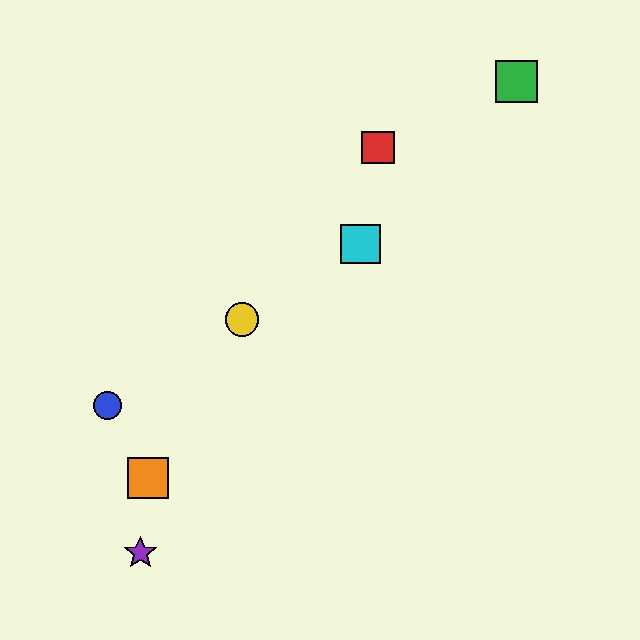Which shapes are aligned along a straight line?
The blue circle, the yellow circle, the cyan square are aligned along a straight line.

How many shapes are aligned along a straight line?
3 shapes (the blue circle, the yellow circle, the cyan square) are aligned along a straight line.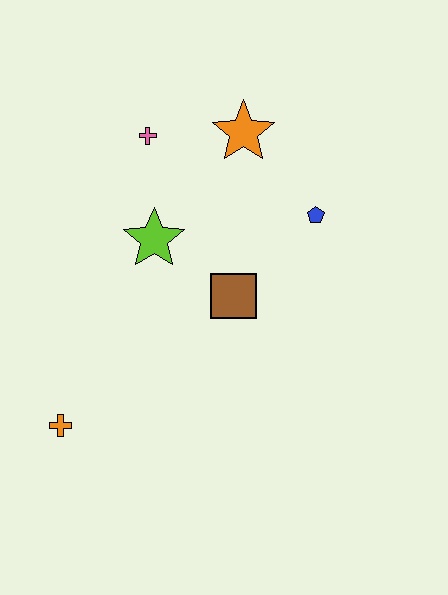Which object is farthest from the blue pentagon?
The orange cross is farthest from the blue pentagon.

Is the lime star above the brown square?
Yes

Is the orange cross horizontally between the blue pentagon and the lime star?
No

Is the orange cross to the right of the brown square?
No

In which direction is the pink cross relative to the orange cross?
The pink cross is above the orange cross.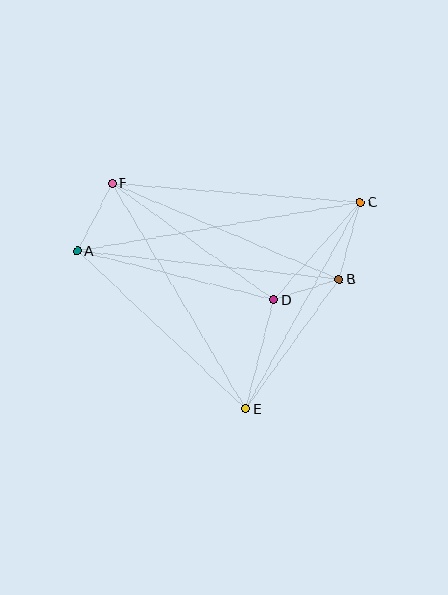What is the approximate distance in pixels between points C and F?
The distance between C and F is approximately 249 pixels.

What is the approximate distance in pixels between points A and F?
The distance between A and F is approximately 76 pixels.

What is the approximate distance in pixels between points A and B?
The distance between A and B is approximately 263 pixels.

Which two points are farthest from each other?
Points A and C are farthest from each other.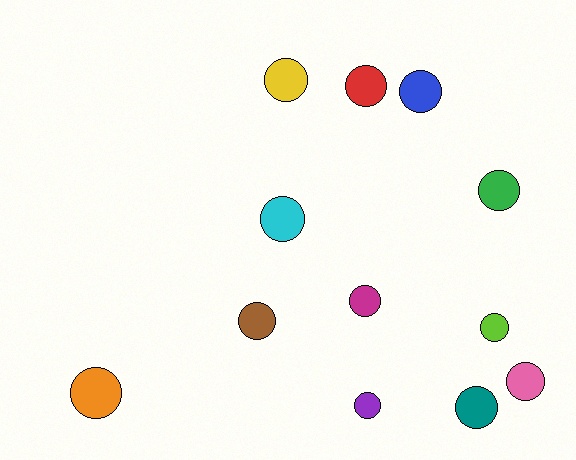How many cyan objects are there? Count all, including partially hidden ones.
There is 1 cyan object.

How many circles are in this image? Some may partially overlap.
There are 12 circles.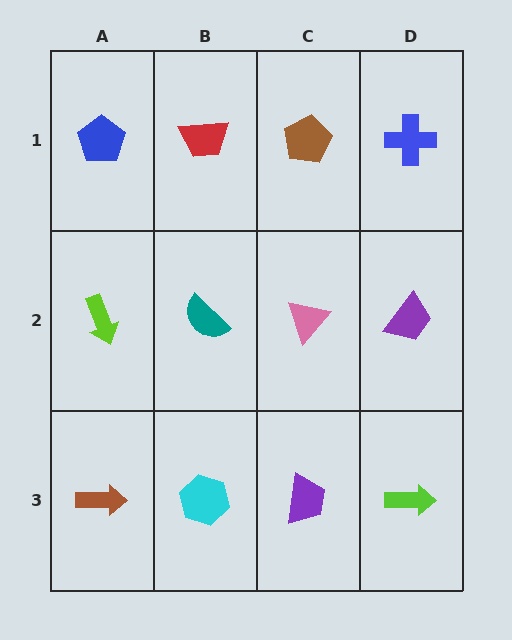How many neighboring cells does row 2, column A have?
3.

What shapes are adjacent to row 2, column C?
A brown pentagon (row 1, column C), a purple trapezoid (row 3, column C), a teal semicircle (row 2, column B), a purple trapezoid (row 2, column D).